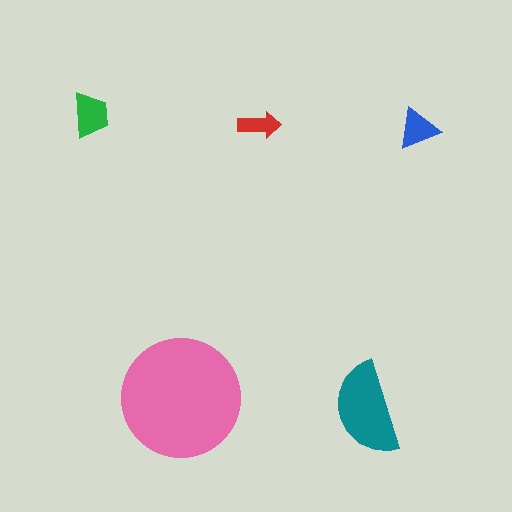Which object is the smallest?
The red arrow.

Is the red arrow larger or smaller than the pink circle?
Smaller.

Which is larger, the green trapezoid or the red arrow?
The green trapezoid.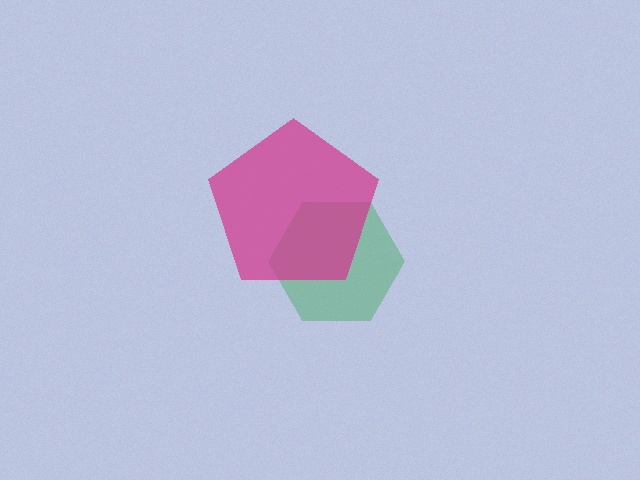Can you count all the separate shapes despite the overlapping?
Yes, there are 2 separate shapes.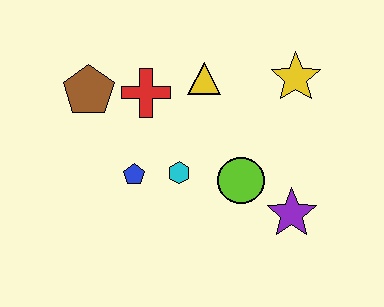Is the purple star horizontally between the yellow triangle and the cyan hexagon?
No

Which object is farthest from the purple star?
The brown pentagon is farthest from the purple star.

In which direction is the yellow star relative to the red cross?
The yellow star is to the right of the red cross.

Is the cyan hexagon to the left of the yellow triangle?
Yes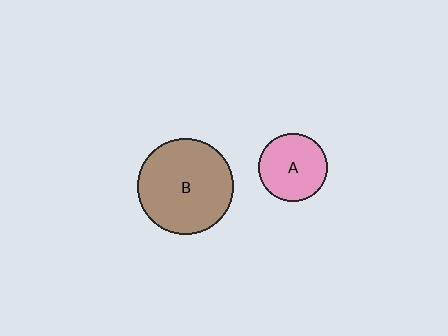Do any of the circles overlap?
No, none of the circles overlap.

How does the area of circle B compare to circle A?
Approximately 2.0 times.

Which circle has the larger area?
Circle B (brown).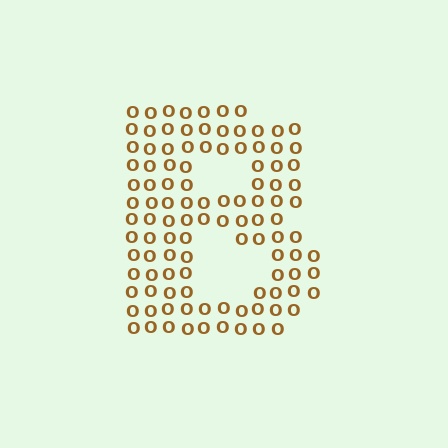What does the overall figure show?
The overall figure shows the letter B.